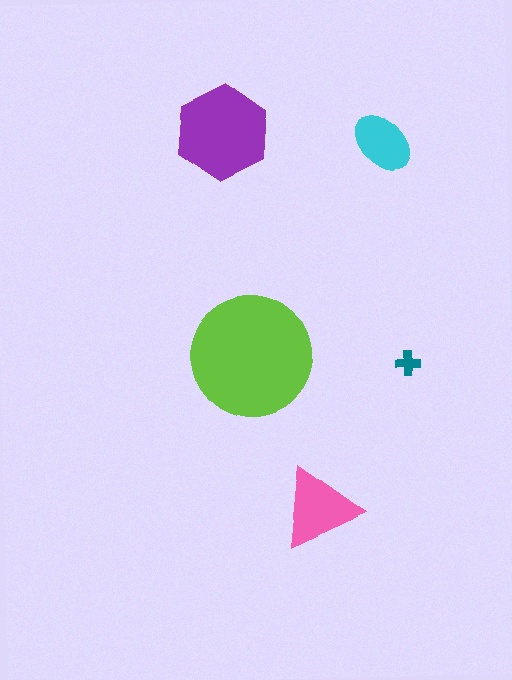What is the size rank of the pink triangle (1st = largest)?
3rd.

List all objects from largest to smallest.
The lime circle, the purple hexagon, the pink triangle, the cyan ellipse, the teal cross.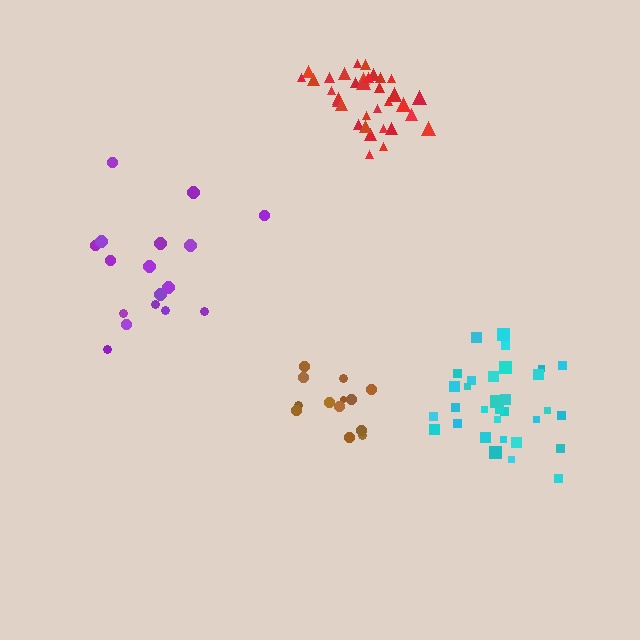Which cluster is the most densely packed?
Red.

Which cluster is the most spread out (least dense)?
Purple.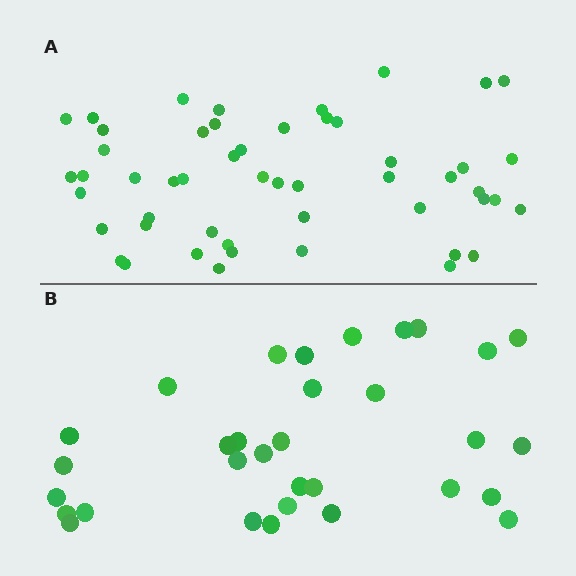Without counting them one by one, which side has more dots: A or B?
Region A (the top region) has more dots.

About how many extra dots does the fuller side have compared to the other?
Region A has approximately 20 more dots than region B.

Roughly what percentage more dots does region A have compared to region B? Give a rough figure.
About 60% more.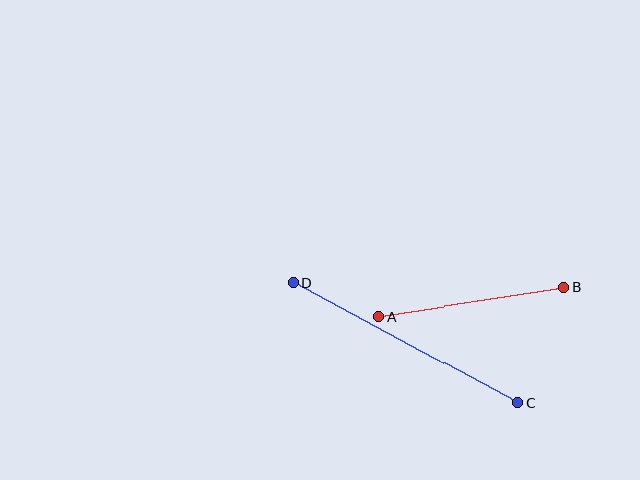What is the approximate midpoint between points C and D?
The midpoint is at approximately (406, 343) pixels.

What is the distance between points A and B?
The distance is approximately 188 pixels.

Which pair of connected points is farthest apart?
Points C and D are farthest apart.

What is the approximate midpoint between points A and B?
The midpoint is at approximately (472, 302) pixels.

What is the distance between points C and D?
The distance is approximately 254 pixels.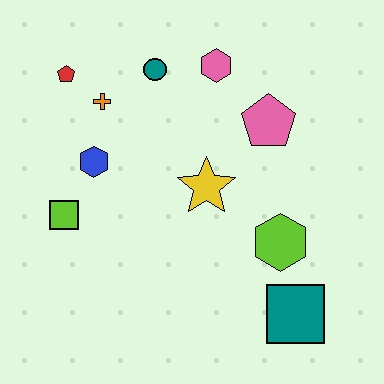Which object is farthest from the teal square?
The red pentagon is farthest from the teal square.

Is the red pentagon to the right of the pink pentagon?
No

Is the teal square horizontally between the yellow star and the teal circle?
No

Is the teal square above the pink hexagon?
No